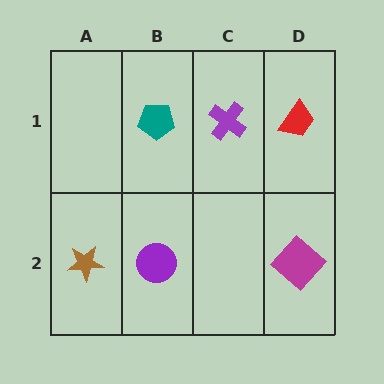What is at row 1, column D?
A red trapezoid.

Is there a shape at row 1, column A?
No, that cell is empty.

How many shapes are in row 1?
3 shapes.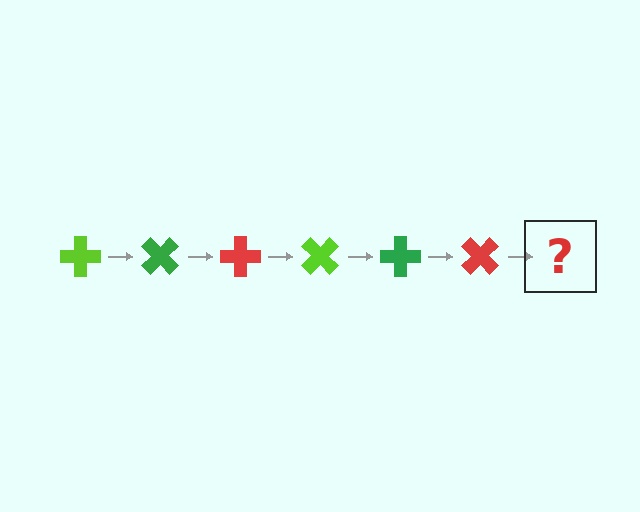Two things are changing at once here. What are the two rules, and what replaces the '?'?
The two rules are that it rotates 45 degrees each step and the color cycles through lime, green, and red. The '?' should be a lime cross, rotated 270 degrees from the start.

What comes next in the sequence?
The next element should be a lime cross, rotated 270 degrees from the start.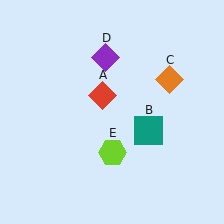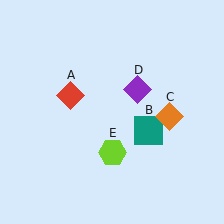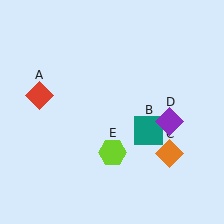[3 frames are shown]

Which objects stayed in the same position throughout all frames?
Teal square (object B) and lime hexagon (object E) remained stationary.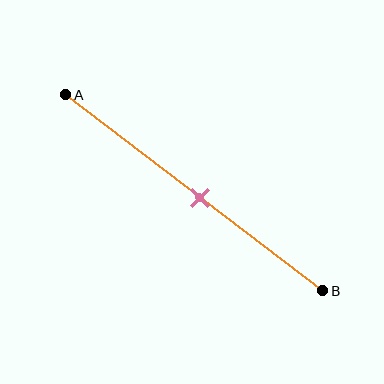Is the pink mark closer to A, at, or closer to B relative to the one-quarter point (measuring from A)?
The pink mark is closer to point B than the one-quarter point of segment AB.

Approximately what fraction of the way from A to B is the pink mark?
The pink mark is approximately 50% of the way from A to B.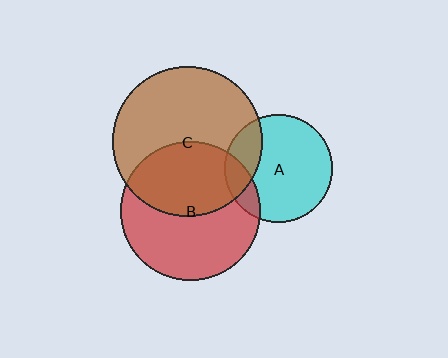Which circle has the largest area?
Circle C (brown).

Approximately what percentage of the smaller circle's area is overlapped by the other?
Approximately 20%.